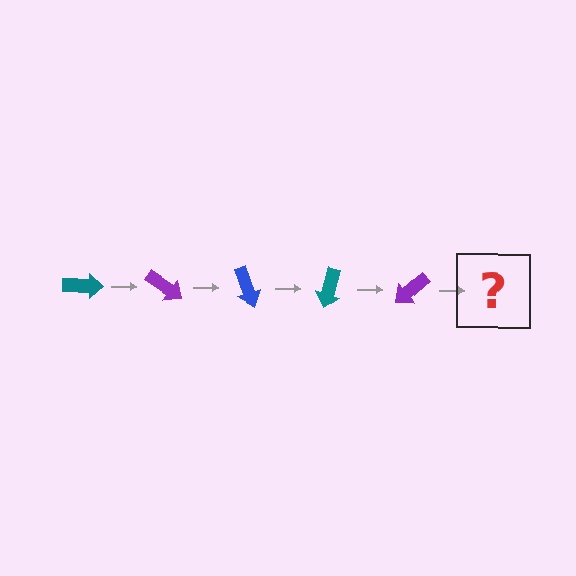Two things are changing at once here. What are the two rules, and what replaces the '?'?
The two rules are that it rotates 35 degrees each step and the color cycles through teal, purple, and blue. The '?' should be a blue arrow, rotated 175 degrees from the start.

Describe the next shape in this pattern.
It should be a blue arrow, rotated 175 degrees from the start.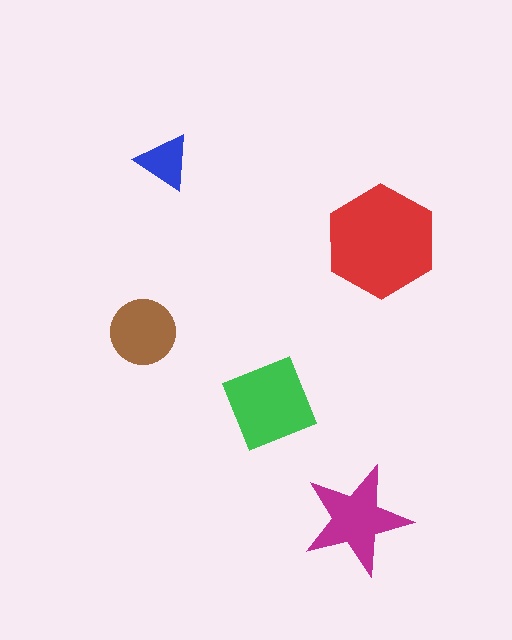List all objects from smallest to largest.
The blue triangle, the brown circle, the magenta star, the green square, the red hexagon.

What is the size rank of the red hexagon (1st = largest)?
1st.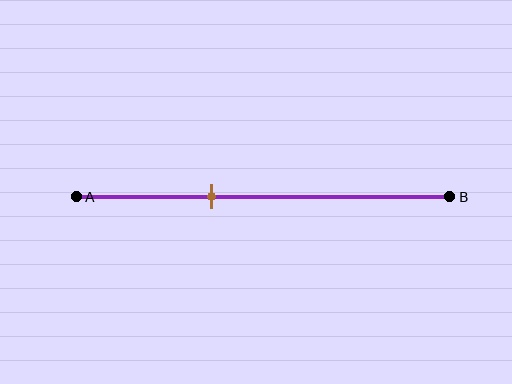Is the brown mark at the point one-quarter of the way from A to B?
No, the mark is at about 35% from A, not at the 25% one-quarter point.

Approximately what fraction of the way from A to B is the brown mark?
The brown mark is approximately 35% of the way from A to B.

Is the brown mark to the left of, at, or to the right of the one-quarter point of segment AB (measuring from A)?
The brown mark is to the right of the one-quarter point of segment AB.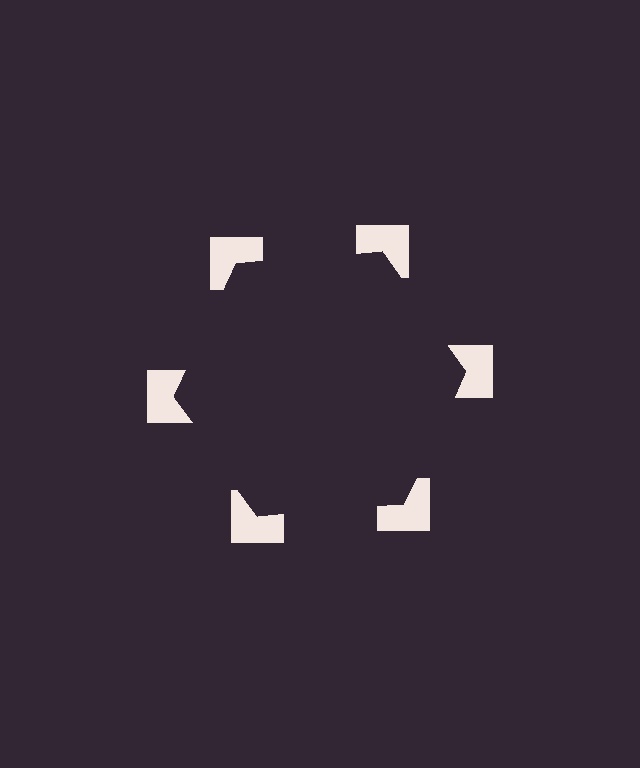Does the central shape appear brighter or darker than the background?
It typically appears slightly darker than the background, even though no actual brightness change is drawn.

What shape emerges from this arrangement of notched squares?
An illusory hexagon — its edges are inferred from the aligned wedge cuts in the notched squares, not physically drawn.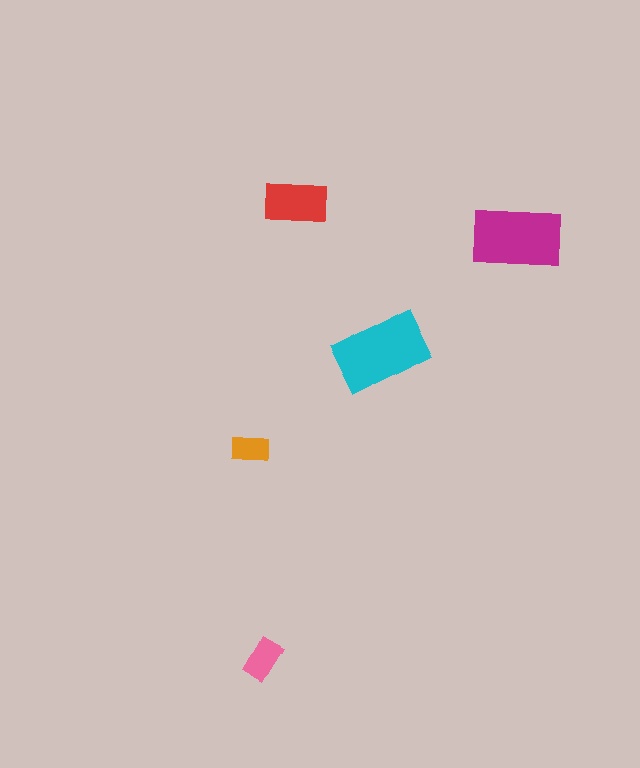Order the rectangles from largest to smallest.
the cyan one, the magenta one, the red one, the pink one, the orange one.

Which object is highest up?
The red rectangle is topmost.